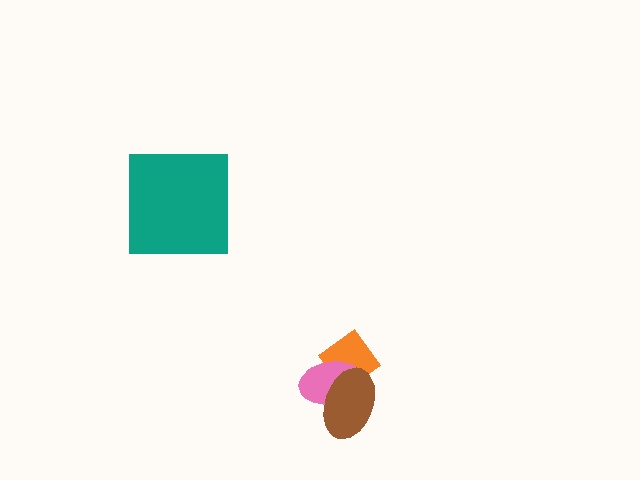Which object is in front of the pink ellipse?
The brown ellipse is in front of the pink ellipse.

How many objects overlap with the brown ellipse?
2 objects overlap with the brown ellipse.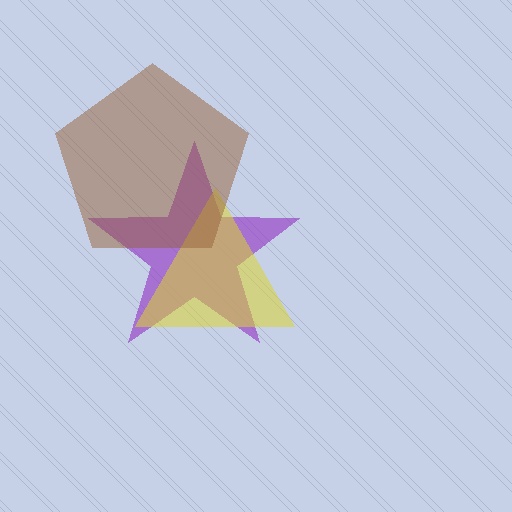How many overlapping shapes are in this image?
There are 3 overlapping shapes in the image.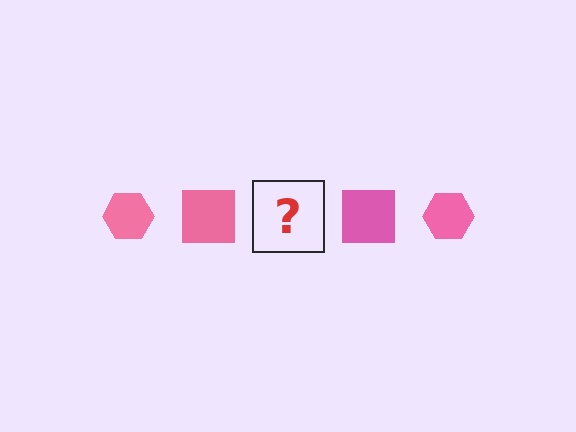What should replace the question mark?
The question mark should be replaced with a pink hexagon.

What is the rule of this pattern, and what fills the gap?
The rule is that the pattern cycles through hexagon, square shapes in pink. The gap should be filled with a pink hexagon.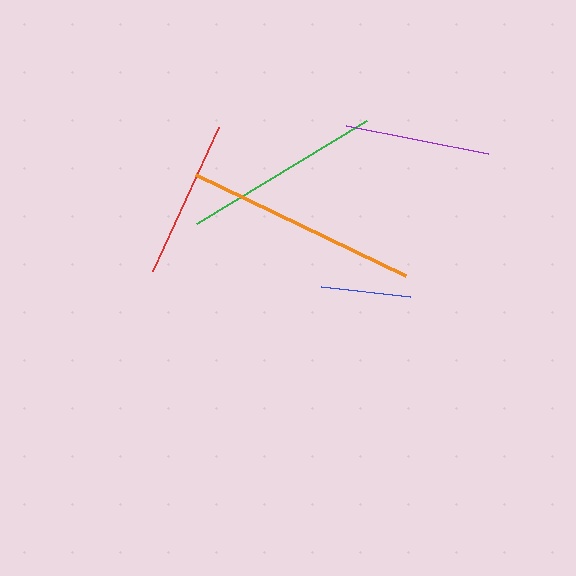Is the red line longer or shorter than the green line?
The green line is longer than the red line.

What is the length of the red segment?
The red segment is approximately 159 pixels long.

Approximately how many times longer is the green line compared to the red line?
The green line is approximately 1.3 times the length of the red line.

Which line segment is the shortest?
The blue line is the shortest at approximately 89 pixels.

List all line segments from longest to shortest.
From longest to shortest: orange, green, red, purple, blue.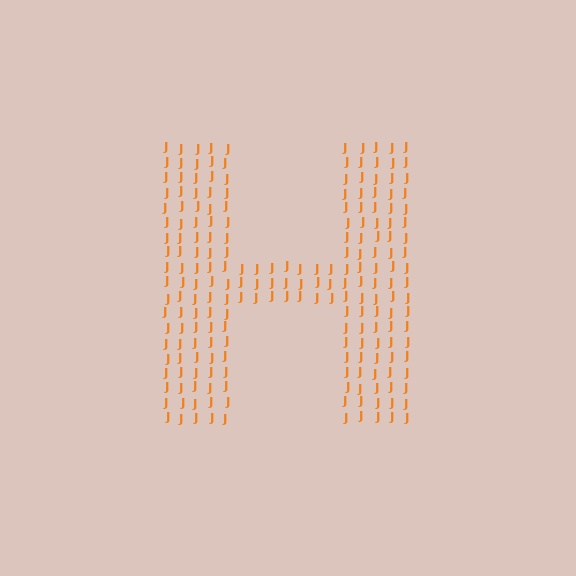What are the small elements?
The small elements are letter J's.